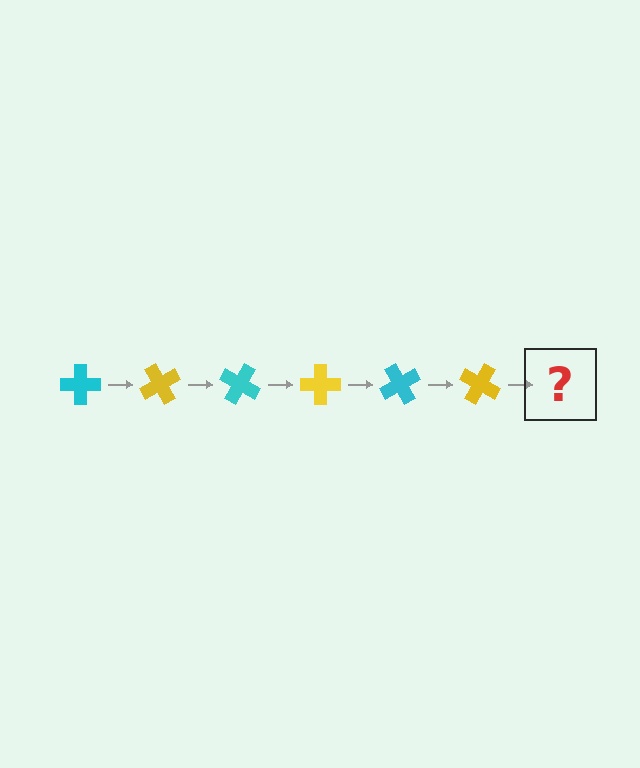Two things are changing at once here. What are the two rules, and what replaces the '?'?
The two rules are that it rotates 60 degrees each step and the color cycles through cyan and yellow. The '?' should be a cyan cross, rotated 360 degrees from the start.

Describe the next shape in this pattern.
It should be a cyan cross, rotated 360 degrees from the start.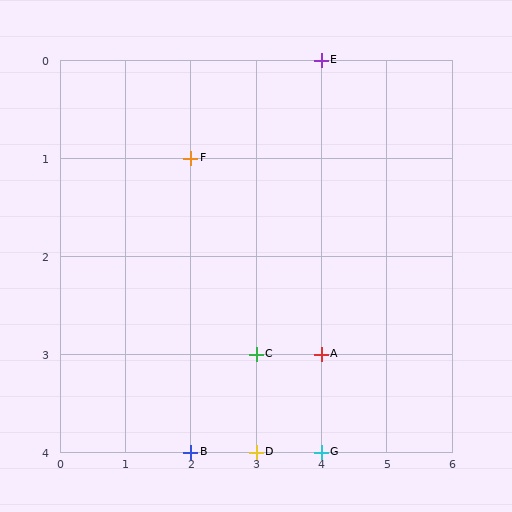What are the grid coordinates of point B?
Point B is at grid coordinates (2, 4).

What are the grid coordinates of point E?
Point E is at grid coordinates (4, 0).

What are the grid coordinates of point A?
Point A is at grid coordinates (4, 3).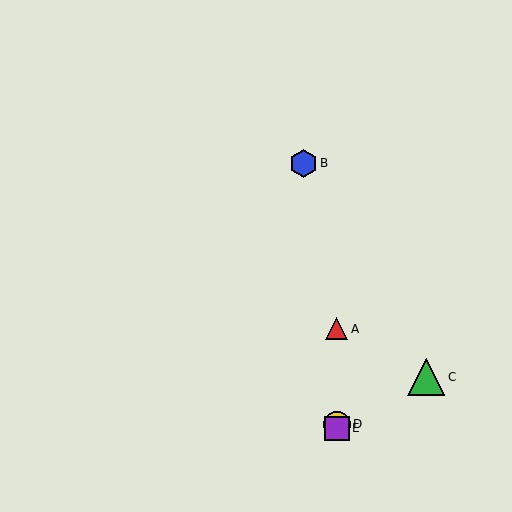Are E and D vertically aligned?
Yes, both are at x≈337.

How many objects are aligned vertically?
3 objects (A, D, E) are aligned vertically.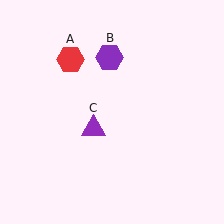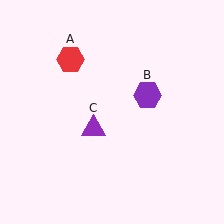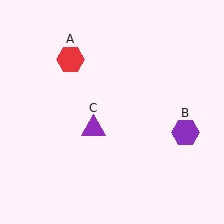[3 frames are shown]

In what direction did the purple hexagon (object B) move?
The purple hexagon (object B) moved down and to the right.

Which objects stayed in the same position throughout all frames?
Red hexagon (object A) and purple triangle (object C) remained stationary.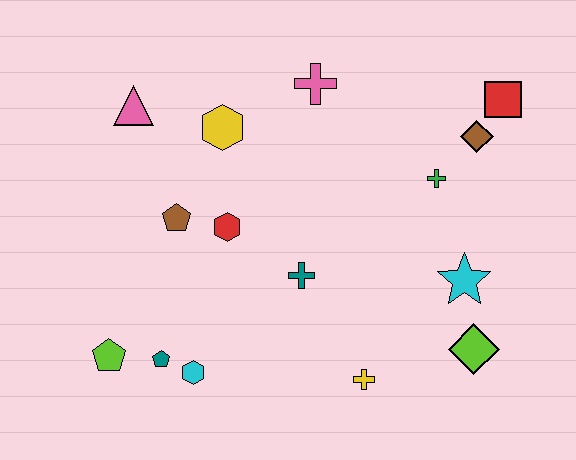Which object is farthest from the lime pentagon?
The red square is farthest from the lime pentagon.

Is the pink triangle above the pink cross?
No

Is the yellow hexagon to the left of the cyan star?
Yes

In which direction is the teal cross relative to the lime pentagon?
The teal cross is to the right of the lime pentagon.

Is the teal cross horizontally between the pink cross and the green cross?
No